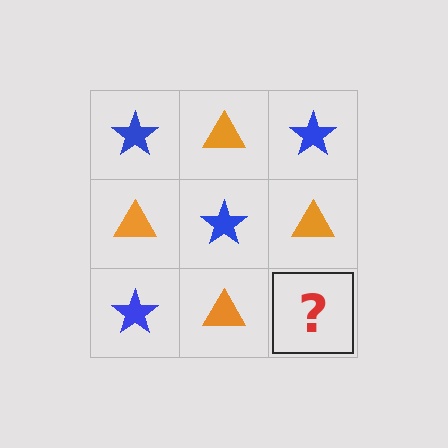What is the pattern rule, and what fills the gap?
The rule is that it alternates blue star and orange triangle in a checkerboard pattern. The gap should be filled with a blue star.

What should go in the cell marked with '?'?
The missing cell should contain a blue star.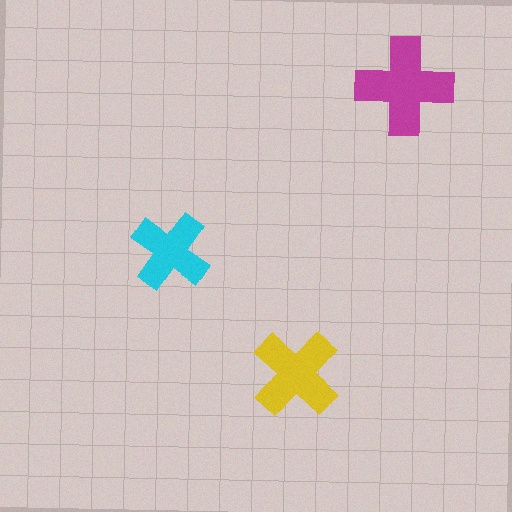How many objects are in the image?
There are 3 objects in the image.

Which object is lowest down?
The yellow cross is bottommost.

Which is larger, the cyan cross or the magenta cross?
The magenta one.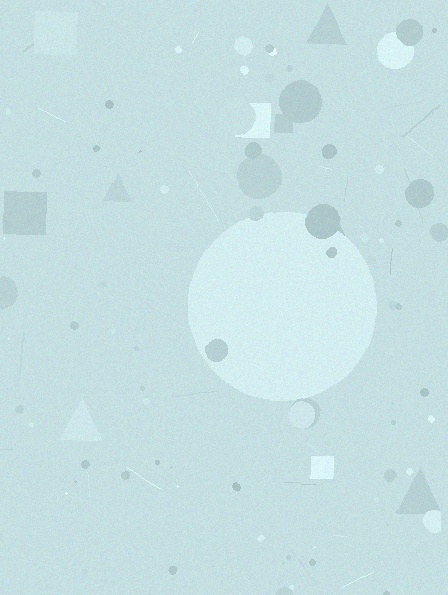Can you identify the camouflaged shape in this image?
The camouflaged shape is a circle.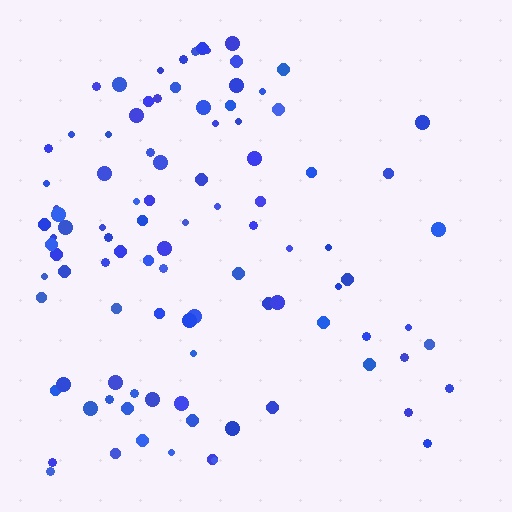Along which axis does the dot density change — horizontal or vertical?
Horizontal.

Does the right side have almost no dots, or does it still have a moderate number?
Still a moderate number, just noticeably fewer than the left.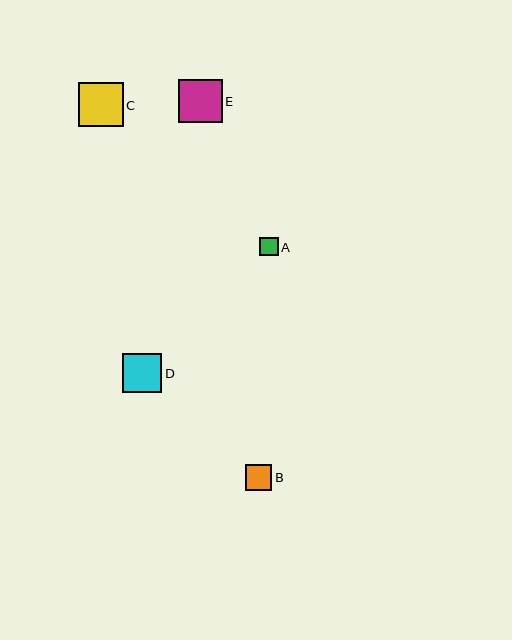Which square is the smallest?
Square A is the smallest with a size of approximately 19 pixels.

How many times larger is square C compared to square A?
Square C is approximately 2.4 times the size of square A.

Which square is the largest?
Square C is the largest with a size of approximately 44 pixels.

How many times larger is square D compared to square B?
Square D is approximately 1.5 times the size of square B.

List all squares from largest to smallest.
From largest to smallest: C, E, D, B, A.